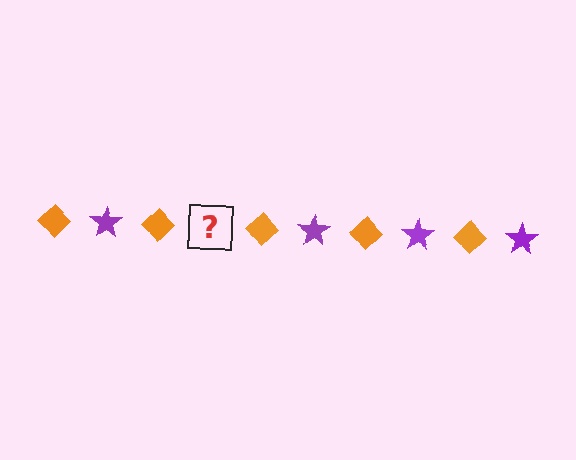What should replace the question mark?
The question mark should be replaced with a purple star.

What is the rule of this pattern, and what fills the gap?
The rule is that the pattern alternates between orange diamond and purple star. The gap should be filled with a purple star.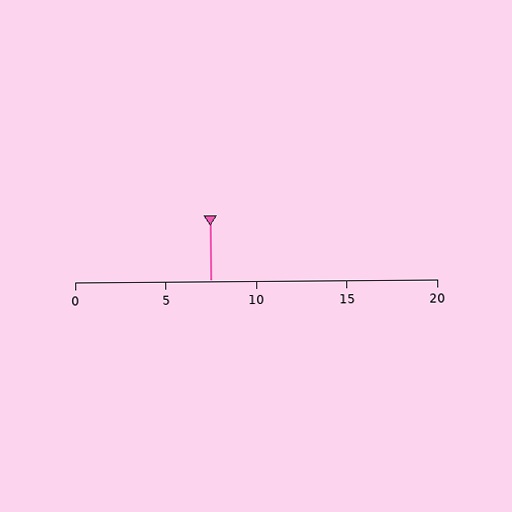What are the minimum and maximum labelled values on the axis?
The axis runs from 0 to 20.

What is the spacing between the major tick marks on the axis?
The major ticks are spaced 5 apart.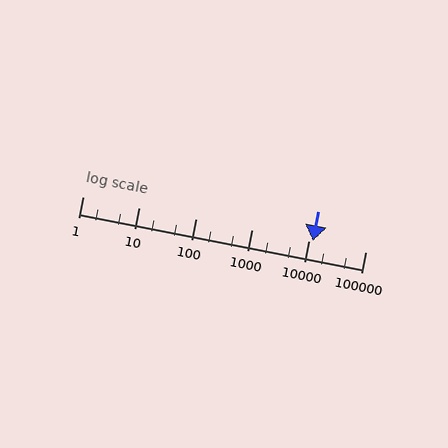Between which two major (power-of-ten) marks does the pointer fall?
The pointer is between 10000 and 100000.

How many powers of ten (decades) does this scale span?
The scale spans 5 decades, from 1 to 100000.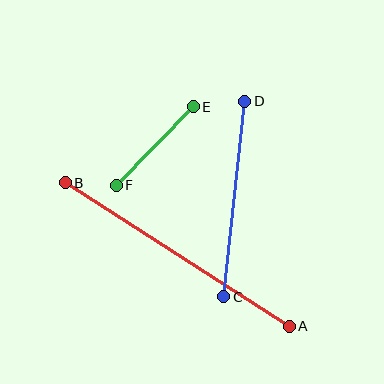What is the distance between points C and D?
The distance is approximately 196 pixels.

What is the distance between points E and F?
The distance is approximately 110 pixels.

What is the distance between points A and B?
The distance is approximately 266 pixels.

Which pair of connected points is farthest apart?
Points A and B are farthest apart.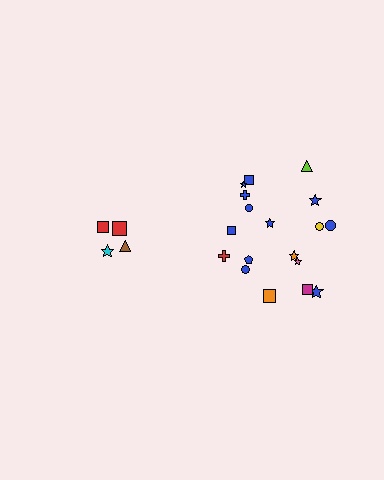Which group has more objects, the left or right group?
The right group.